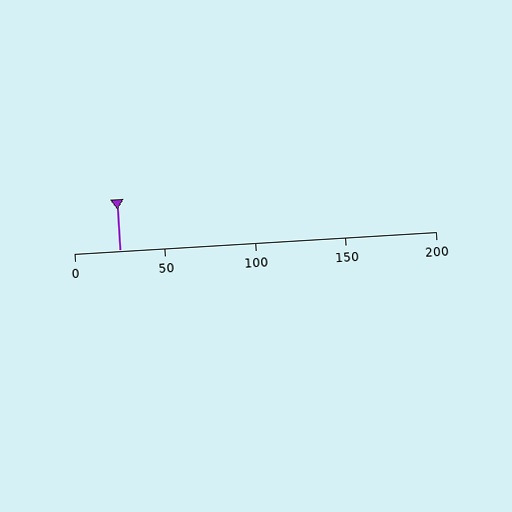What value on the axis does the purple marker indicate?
The marker indicates approximately 25.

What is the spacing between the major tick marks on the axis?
The major ticks are spaced 50 apart.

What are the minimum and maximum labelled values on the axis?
The axis runs from 0 to 200.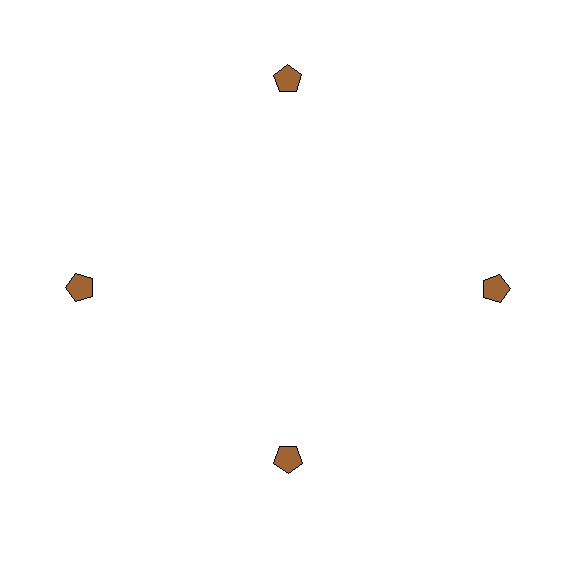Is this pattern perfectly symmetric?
No. The 4 brown pentagons are arranged in a ring, but one element near the 6 o'clock position is pulled inward toward the center, breaking the 4-fold rotational symmetry.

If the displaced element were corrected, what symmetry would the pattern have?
It would have 4-fold rotational symmetry — the pattern would map onto itself every 90 degrees.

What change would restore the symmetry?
The symmetry would be restored by moving it outward, back onto the ring so that all 4 pentagons sit at equal angles and equal distance from the center.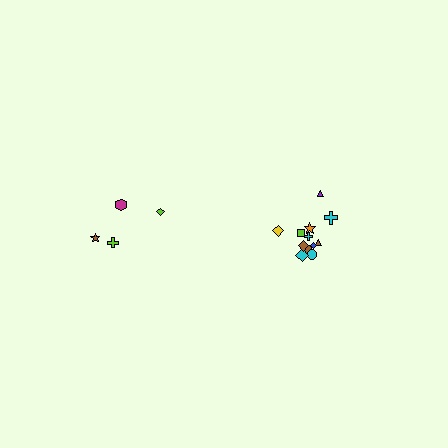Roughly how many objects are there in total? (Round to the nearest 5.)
Roughly 15 objects in total.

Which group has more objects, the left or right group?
The right group.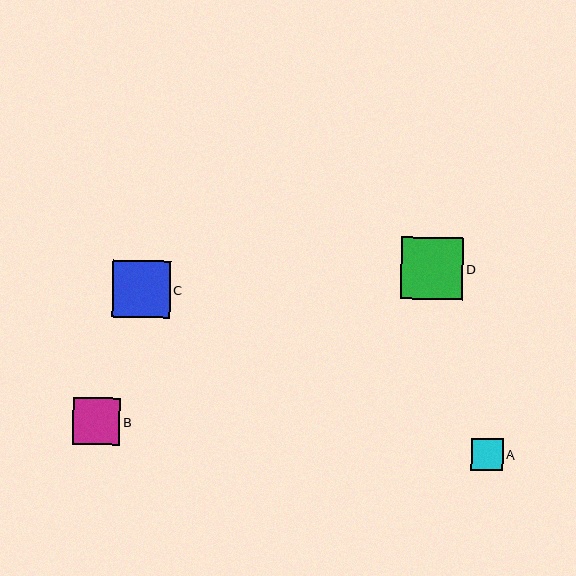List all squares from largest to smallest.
From largest to smallest: D, C, B, A.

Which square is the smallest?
Square A is the smallest with a size of approximately 32 pixels.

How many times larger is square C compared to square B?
Square C is approximately 1.2 times the size of square B.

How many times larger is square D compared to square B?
Square D is approximately 1.3 times the size of square B.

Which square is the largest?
Square D is the largest with a size of approximately 62 pixels.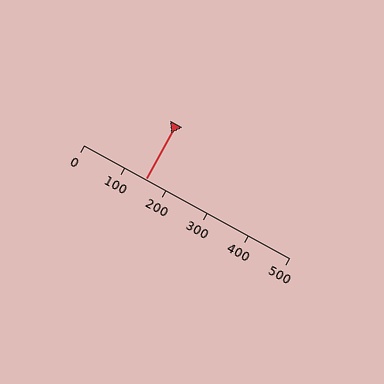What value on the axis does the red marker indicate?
The marker indicates approximately 150.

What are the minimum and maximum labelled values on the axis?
The axis runs from 0 to 500.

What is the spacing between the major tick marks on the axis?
The major ticks are spaced 100 apart.